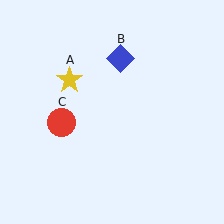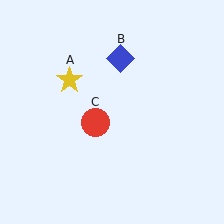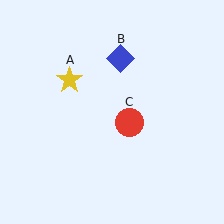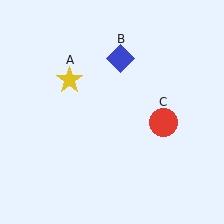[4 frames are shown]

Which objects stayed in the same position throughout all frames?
Yellow star (object A) and blue diamond (object B) remained stationary.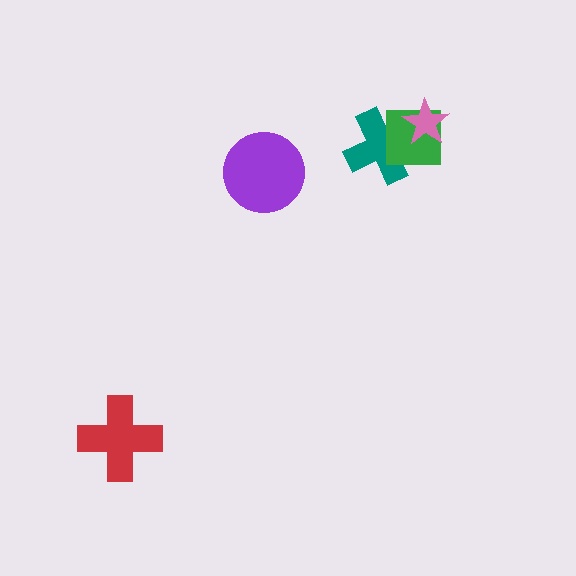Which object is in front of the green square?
The pink star is in front of the green square.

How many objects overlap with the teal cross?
2 objects overlap with the teal cross.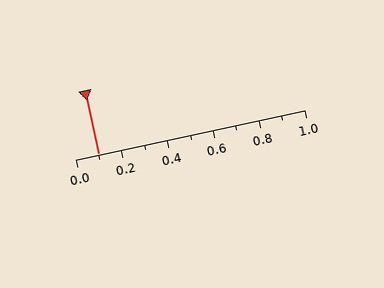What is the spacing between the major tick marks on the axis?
The major ticks are spaced 0.2 apart.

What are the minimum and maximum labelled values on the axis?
The axis runs from 0.0 to 1.0.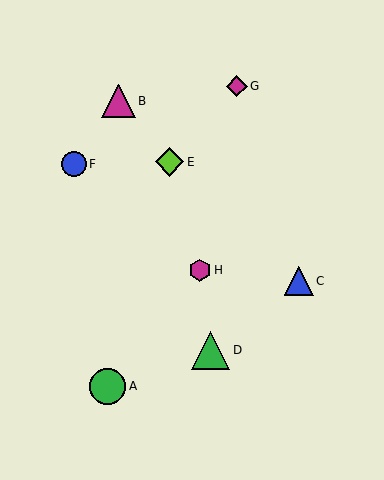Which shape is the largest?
The green triangle (labeled D) is the largest.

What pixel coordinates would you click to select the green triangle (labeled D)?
Click at (211, 350) to select the green triangle D.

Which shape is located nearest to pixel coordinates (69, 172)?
The blue circle (labeled F) at (74, 164) is nearest to that location.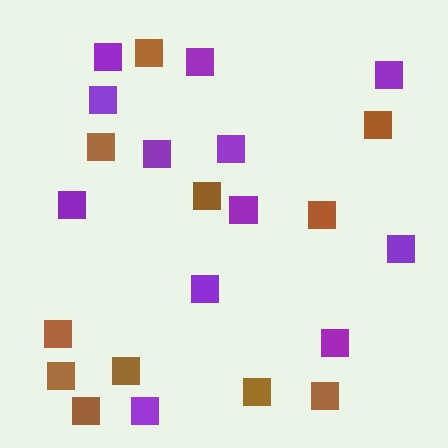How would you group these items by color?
There are 2 groups: one group of purple squares (12) and one group of brown squares (11).